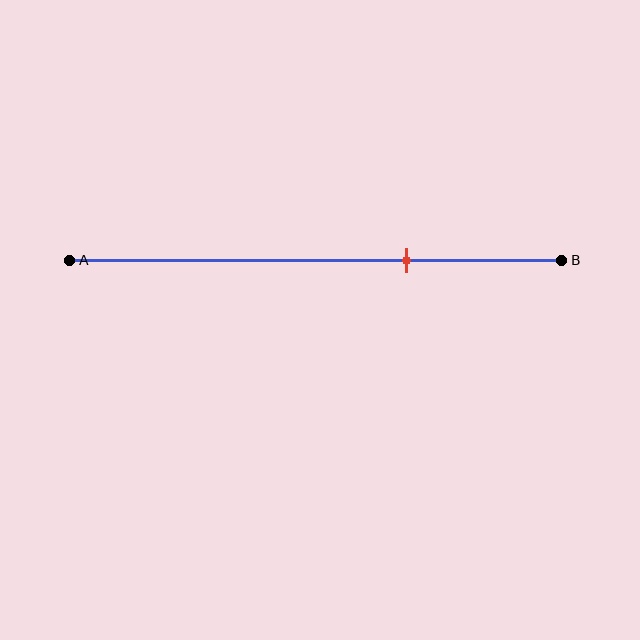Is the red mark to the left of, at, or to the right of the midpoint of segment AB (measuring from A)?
The red mark is to the right of the midpoint of segment AB.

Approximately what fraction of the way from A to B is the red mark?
The red mark is approximately 70% of the way from A to B.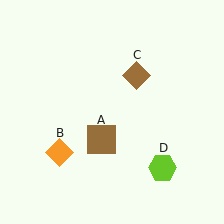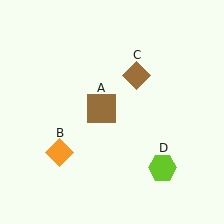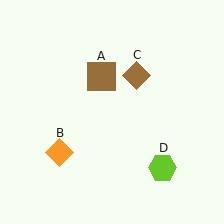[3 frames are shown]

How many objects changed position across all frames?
1 object changed position: brown square (object A).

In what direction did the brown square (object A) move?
The brown square (object A) moved up.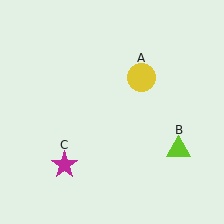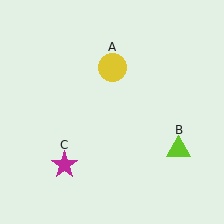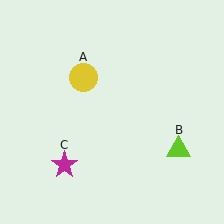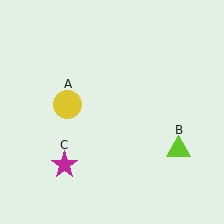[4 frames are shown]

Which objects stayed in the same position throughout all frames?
Lime triangle (object B) and magenta star (object C) remained stationary.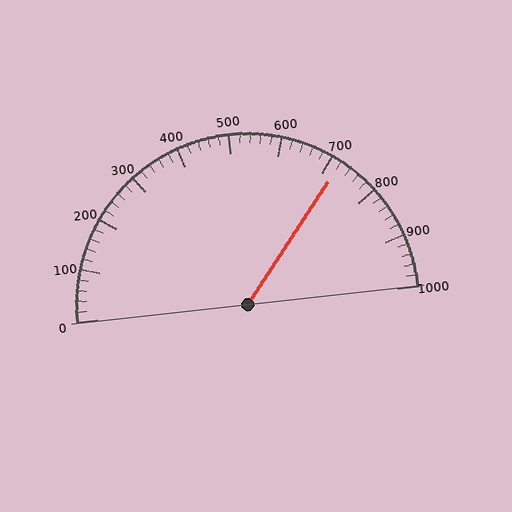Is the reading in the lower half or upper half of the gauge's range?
The reading is in the upper half of the range (0 to 1000).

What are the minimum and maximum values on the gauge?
The gauge ranges from 0 to 1000.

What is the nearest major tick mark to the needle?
The nearest major tick mark is 700.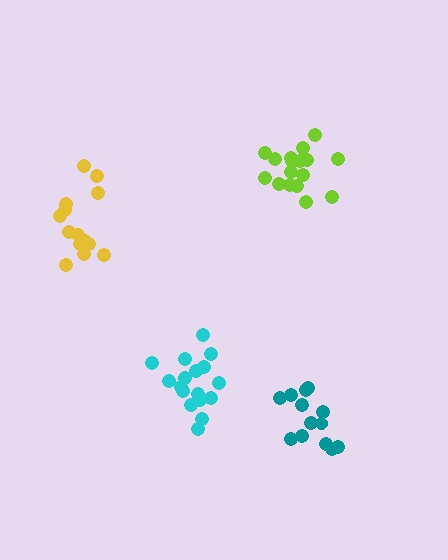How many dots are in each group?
Group 1: 14 dots, Group 2: 17 dots, Group 3: 17 dots, Group 4: 13 dots (61 total).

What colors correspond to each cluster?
The clusters are colored: yellow, cyan, lime, teal.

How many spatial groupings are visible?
There are 4 spatial groupings.